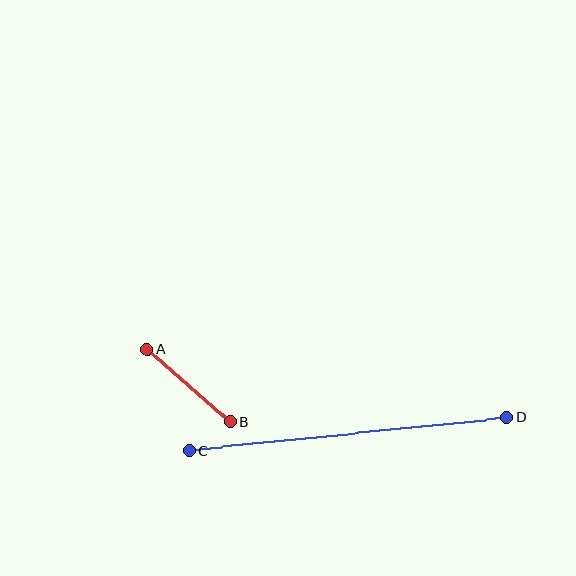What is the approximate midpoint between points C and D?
The midpoint is at approximately (348, 434) pixels.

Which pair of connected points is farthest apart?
Points C and D are farthest apart.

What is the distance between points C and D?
The distance is approximately 319 pixels.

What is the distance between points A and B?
The distance is approximately 110 pixels.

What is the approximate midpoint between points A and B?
The midpoint is at approximately (189, 386) pixels.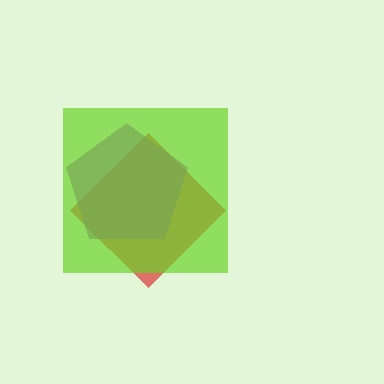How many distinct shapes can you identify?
There are 3 distinct shapes: a red diamond, a purple pentagon, a lime square.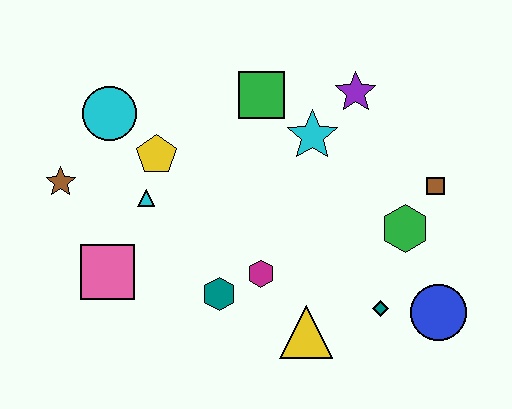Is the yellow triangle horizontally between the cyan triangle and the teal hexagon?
No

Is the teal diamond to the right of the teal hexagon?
Yes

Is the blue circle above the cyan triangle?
No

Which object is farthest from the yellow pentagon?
The blue circle is farthest from the yellow pentagon.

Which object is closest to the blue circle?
The teal diamond is closest to the blue circle.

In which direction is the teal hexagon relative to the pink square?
The teal hexagon is to the right of the pink square.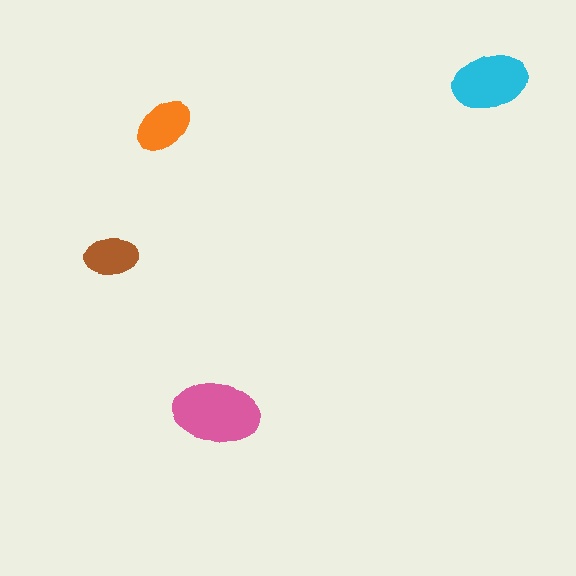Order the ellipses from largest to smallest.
the pink one, the cyan one, the orange one, the brown one.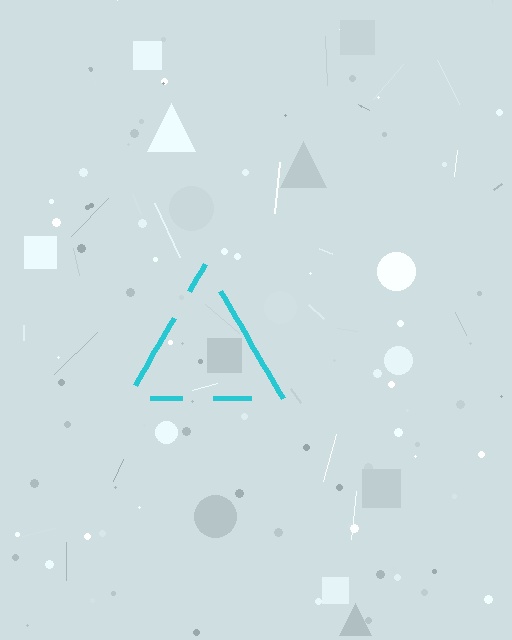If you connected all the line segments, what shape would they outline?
They would outline a triangle.